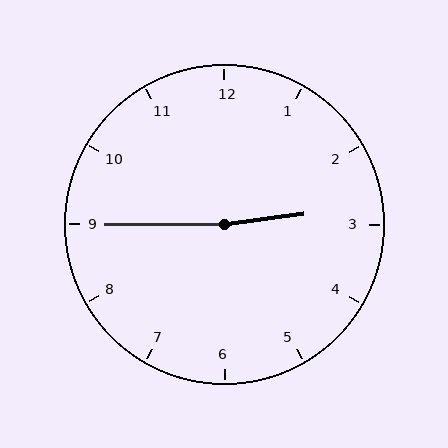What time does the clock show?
2:45.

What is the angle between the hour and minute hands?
Approximately 172 degrees.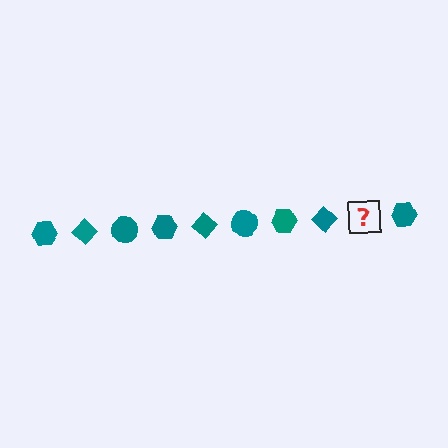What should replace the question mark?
The question mark should be replaced with a teal circle.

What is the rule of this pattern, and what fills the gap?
The rule is that the pattern cycles through hexagon, diamond, circle shapes in teal. The gap should be filled with a teal circle.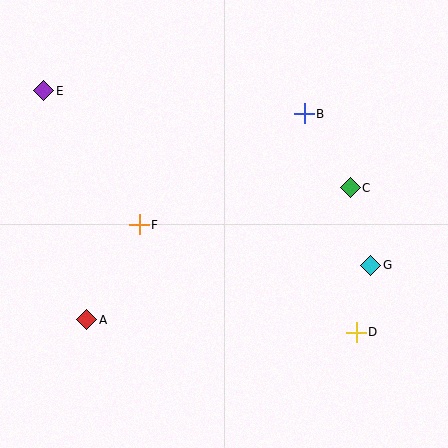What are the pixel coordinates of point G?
Point G is at (371, 265).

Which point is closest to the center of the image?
Point F at (139, 225) is closest to the center.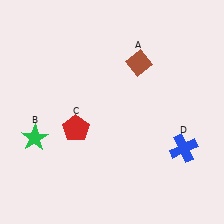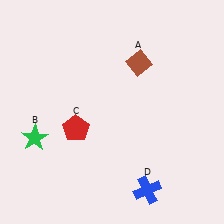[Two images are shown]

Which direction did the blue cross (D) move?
The blue cross (D) moved down.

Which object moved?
The blue cross (D) moved down.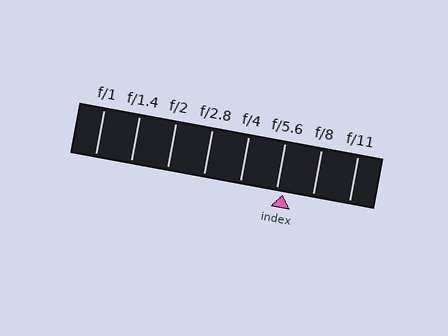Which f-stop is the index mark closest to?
The index mark is closest to f/5.6.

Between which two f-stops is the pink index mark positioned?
The index mark is between f/5.6 and f/8.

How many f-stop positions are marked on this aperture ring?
There are 8 f-stop positions marked.